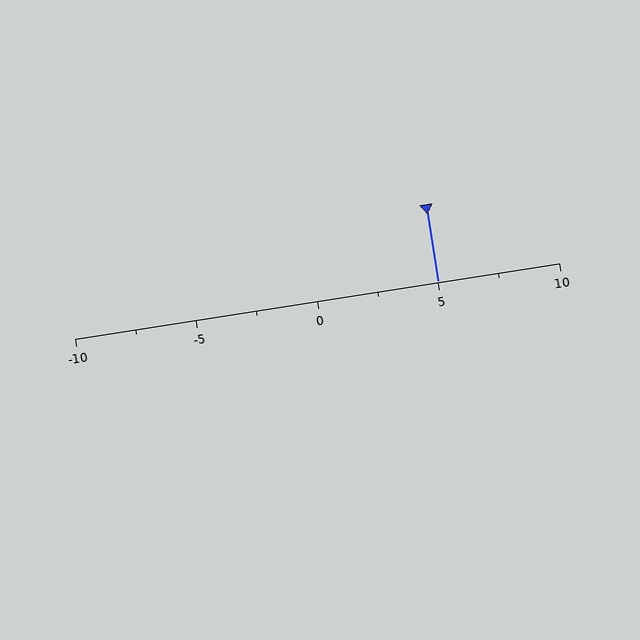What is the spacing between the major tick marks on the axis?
The major ticks are spaced 5 apart.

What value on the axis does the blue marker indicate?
The marker indicates approximately 5.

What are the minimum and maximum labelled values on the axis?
The axis runs from -10 to 10.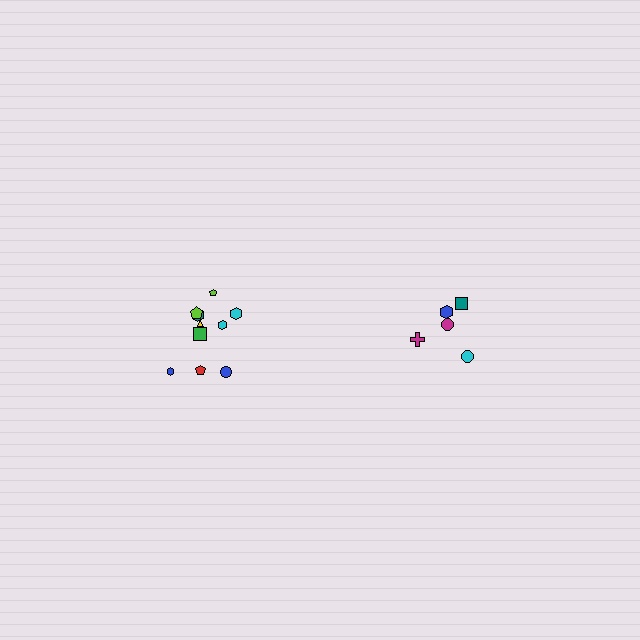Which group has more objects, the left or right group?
The left group.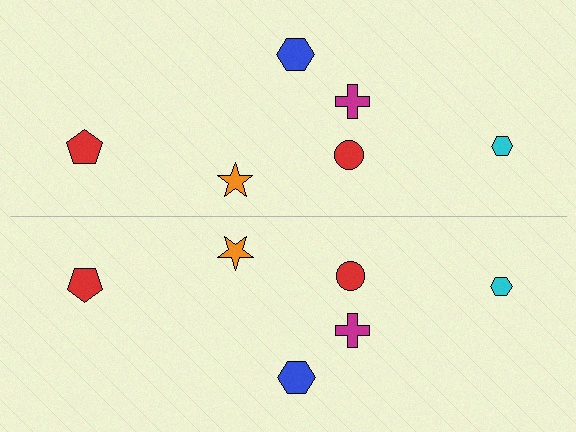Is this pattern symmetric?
Yes, this pattern has bilateral (reflection) symmetry.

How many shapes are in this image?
There are 12 shapes in this image.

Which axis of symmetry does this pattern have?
The pattern has a horizontal axis of symmetry running through the center of the image.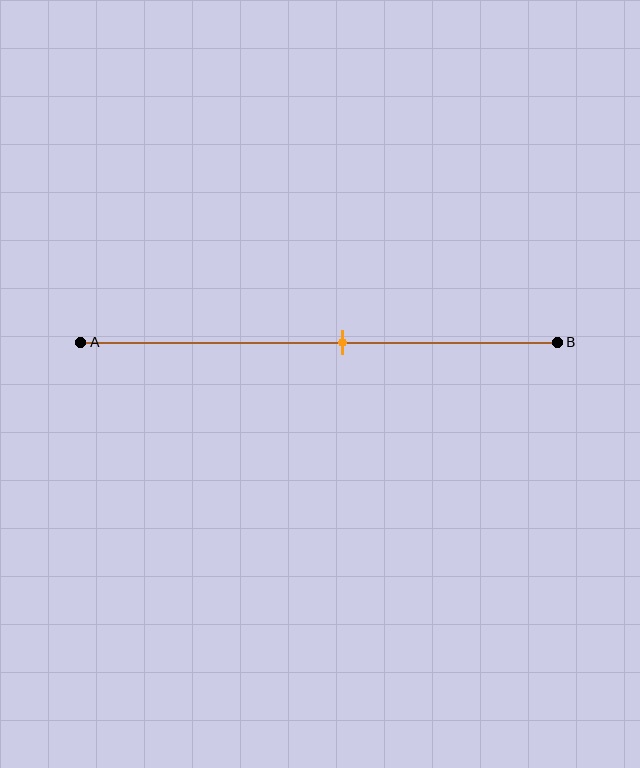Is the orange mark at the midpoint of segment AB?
No, the mark is at about 55% from A, not at the 50% midpoint.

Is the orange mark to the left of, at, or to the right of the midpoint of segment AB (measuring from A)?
The orange mark is to the right of the midpoint of segment AB.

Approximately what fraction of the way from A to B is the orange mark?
The orange mark is approximately 55% of the way from A to B.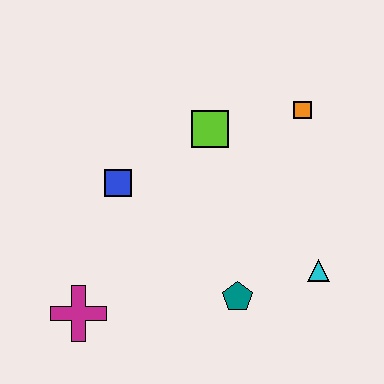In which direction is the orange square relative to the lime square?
The orange square is to the right of the lime square.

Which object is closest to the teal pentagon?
The cyan triangle is closest to the teal pentagon.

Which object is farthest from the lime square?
The magenta cross is farthest from the lime square.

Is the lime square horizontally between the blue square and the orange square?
Yes